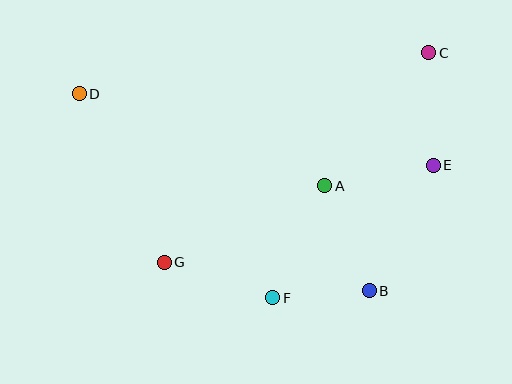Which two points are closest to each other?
Points B and F are closest to each other.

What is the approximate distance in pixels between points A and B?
The distance between A and B is approximately 114 pixels.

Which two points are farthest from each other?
Points D and E are farthest from each other.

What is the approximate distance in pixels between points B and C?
The distance between B and C is approximately 245 pixels.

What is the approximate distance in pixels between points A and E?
The distance between A and E is approximately 111 pixels.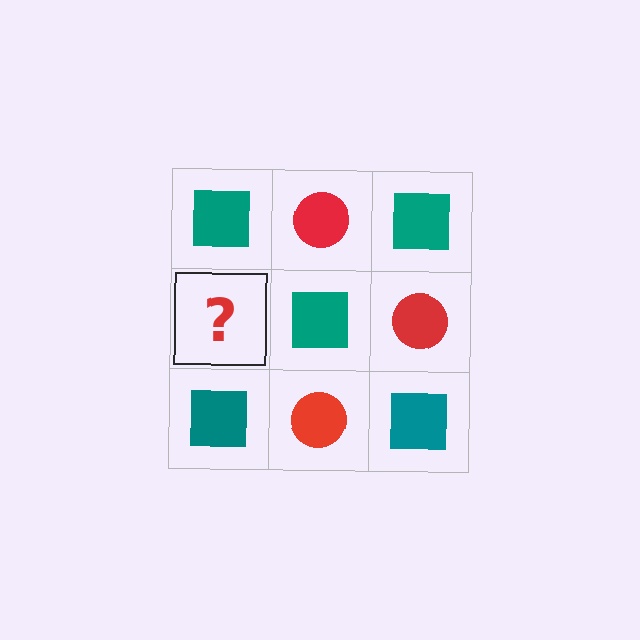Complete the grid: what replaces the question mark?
The question mark should be replaced with a red circle.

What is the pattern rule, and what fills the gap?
The rule is that it alternates teal square and red circle in a checkerboard pattern. The gap should be filled with a red circle.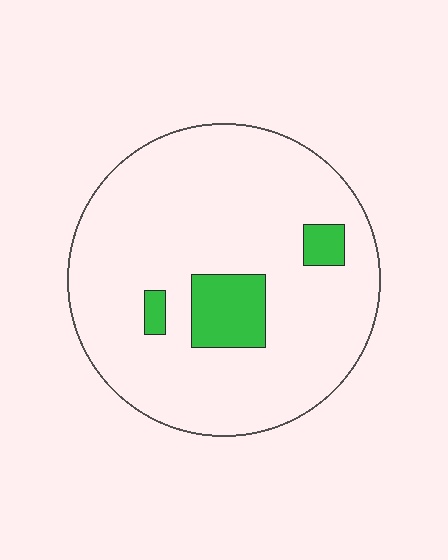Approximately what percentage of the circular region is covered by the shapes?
Approximately 10%.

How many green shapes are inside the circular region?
3.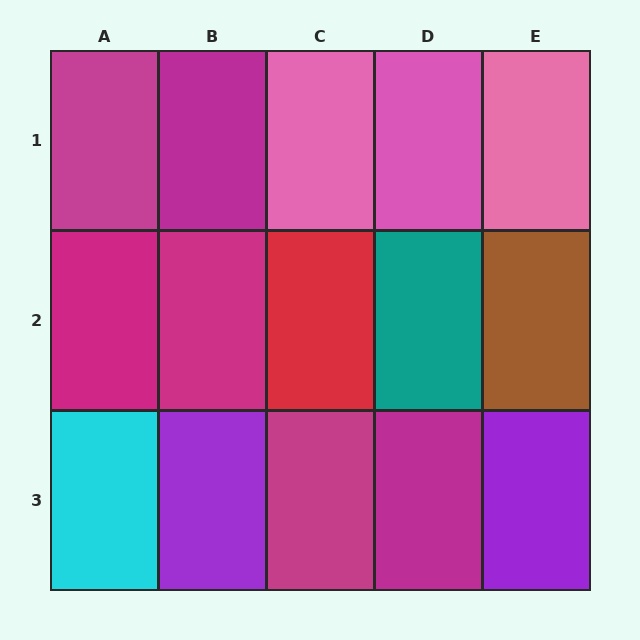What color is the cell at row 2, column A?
Magenta.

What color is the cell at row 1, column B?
Magenta.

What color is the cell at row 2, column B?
Magenta.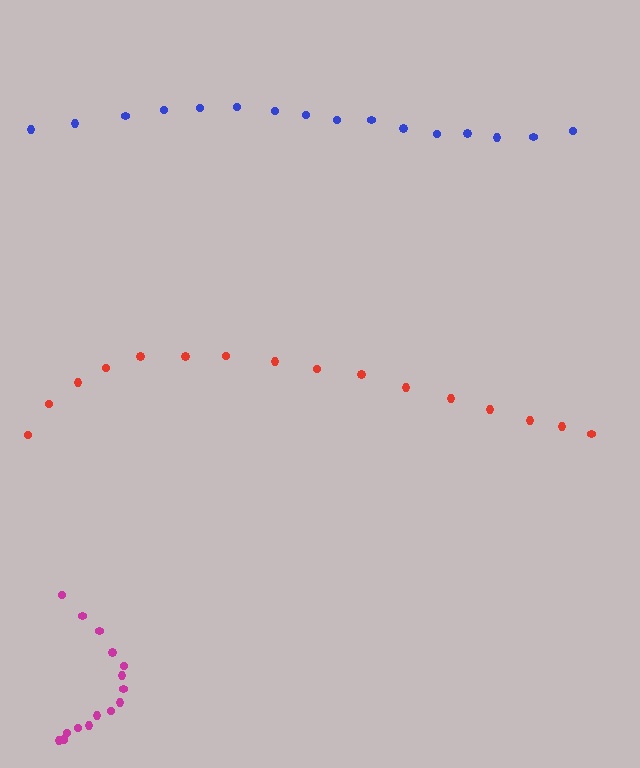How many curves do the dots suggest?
There are 3 distinct paths.